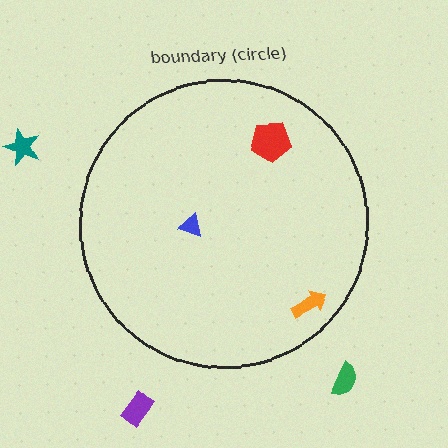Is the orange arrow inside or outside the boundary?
Inside.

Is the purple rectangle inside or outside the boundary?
Outside.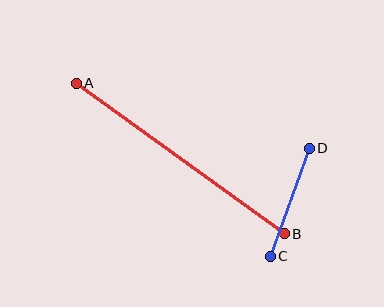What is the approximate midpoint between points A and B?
The midpoint is at approximately (180, 159) pixels.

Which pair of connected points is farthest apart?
Points A and B are farthest apart.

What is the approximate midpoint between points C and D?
The midpoint is at approximately (290, 202) pixels.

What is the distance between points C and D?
The distance is approximately 115 pixels.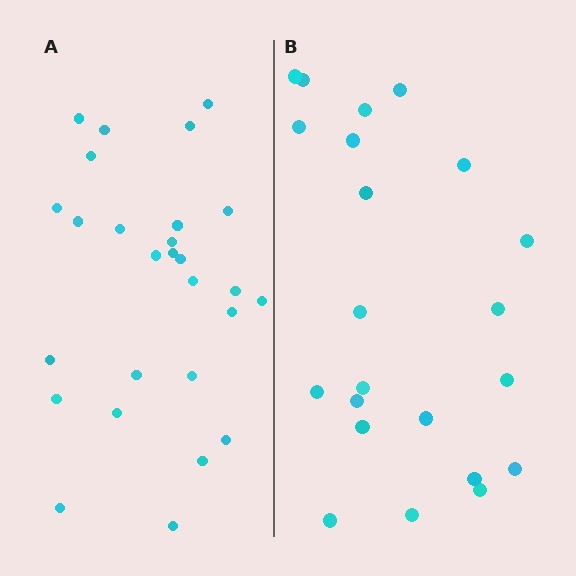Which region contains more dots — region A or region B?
Region A (the left region) has more dots.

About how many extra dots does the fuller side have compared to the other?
Region A has about 5 more dots than region B.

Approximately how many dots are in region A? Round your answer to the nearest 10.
About 30 dots. (The exact count is 27, which rounds to 30.)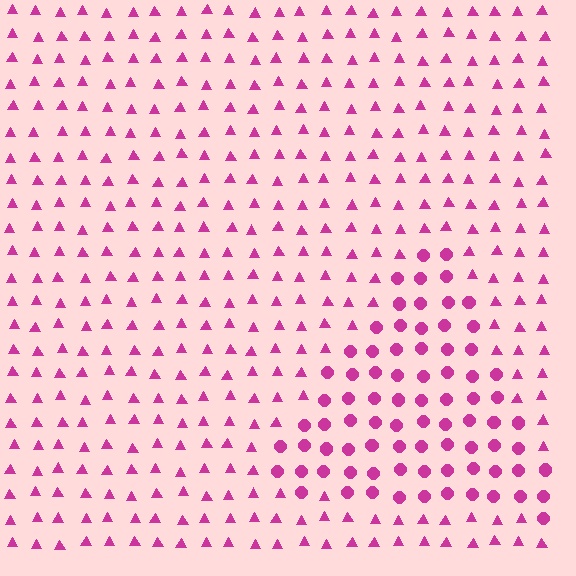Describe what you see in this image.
The image is filled with small magenta elements arranged in a uniform grid. A triangle-shaped region contains circles, while the surrounding area contains triangles. The boundary is defined purely by the change in element shape.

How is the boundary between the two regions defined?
The boundary is defined by a change in element shape: circles inside vs. triangles outside. All elements share the same color and spacing.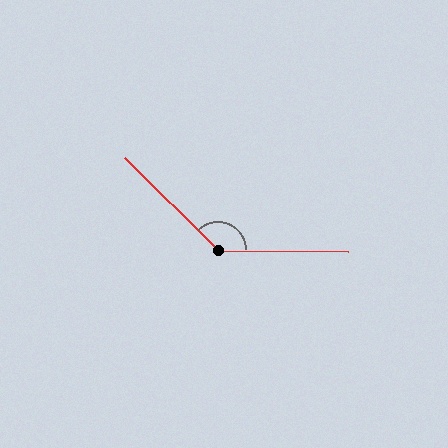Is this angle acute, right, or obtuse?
It is obtuse.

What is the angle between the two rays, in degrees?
Approximately 136 degrees.